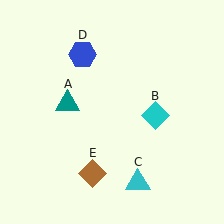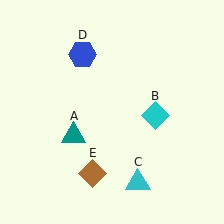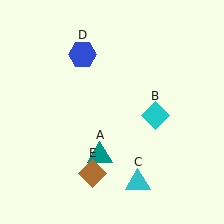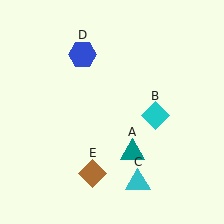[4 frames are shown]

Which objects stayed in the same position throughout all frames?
Cyan diamond (object B) and cyan triangle (object C) and blue hexagon (object D) and brown diamond (object E) remained stationary.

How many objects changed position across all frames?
1 object changed position: teal triangle (object A).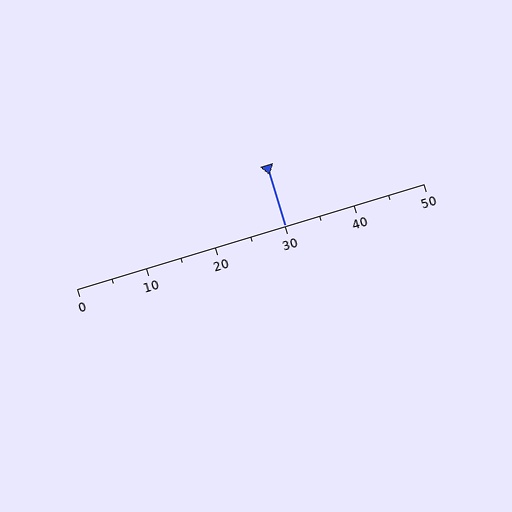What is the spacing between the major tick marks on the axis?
The major ticks are spaced 10 apart.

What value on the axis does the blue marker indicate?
The marker indicates approximately 30.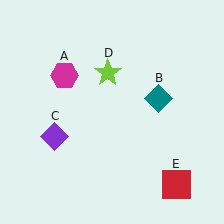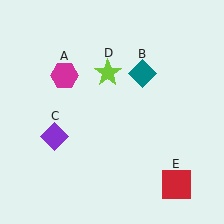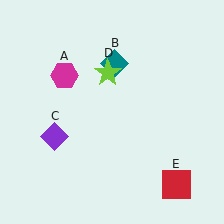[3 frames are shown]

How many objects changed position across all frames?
1 object changed position: teal diamond (object B).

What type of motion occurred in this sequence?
The teal diamond (object B) rotated counterclockwise around the center of the scene.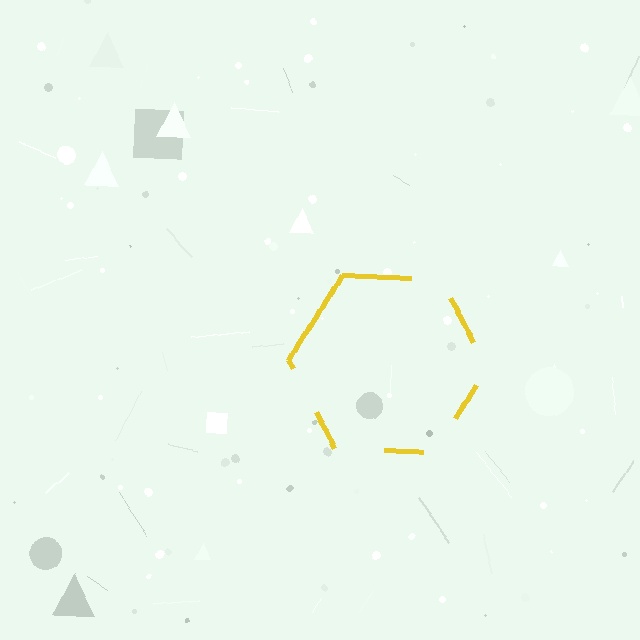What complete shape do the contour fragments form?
The contour fragments form a hexagon.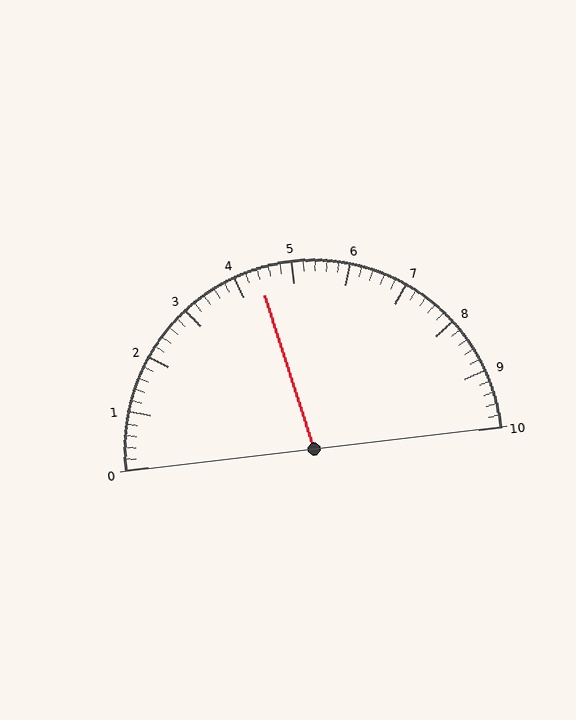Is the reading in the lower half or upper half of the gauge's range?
The reading is in the lower half of the range (0 to 10).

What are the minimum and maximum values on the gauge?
The gauge ranges from 0 to 10.